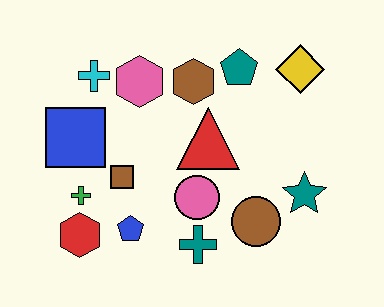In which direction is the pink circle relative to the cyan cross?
The pink circle is below the cyan cross.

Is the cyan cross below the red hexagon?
No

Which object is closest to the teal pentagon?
The brown hexagon is closest to the teal pentagon.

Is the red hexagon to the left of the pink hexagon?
Yes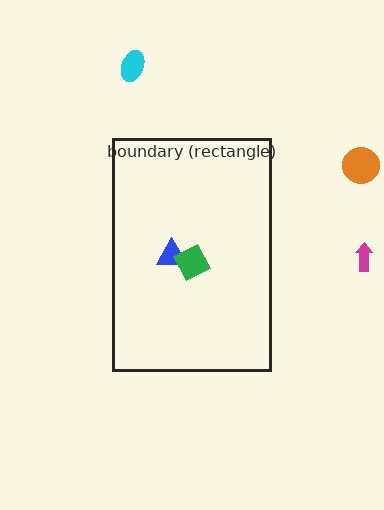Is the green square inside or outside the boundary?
Inside.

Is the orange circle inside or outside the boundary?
Outside.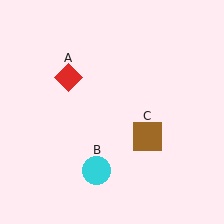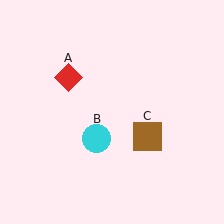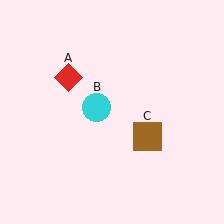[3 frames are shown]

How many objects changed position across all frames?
1 object changed position: cyan circle (object B).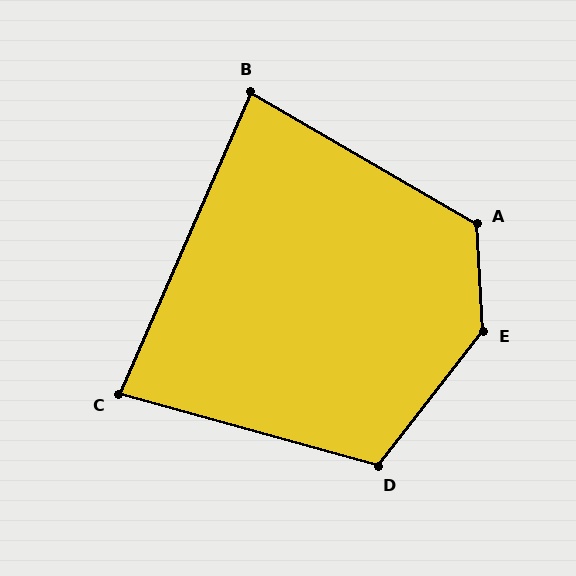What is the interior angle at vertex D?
Approximately 112 degrees (obtuse).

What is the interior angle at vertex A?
Approximately 123 degrees (obtuse).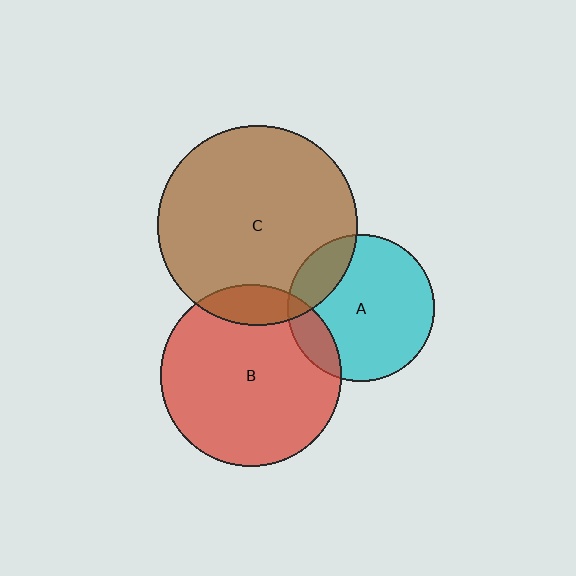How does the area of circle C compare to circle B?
Approximately 1.2 times.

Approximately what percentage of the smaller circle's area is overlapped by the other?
Approximately 15%.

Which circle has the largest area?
Circle C (brown).